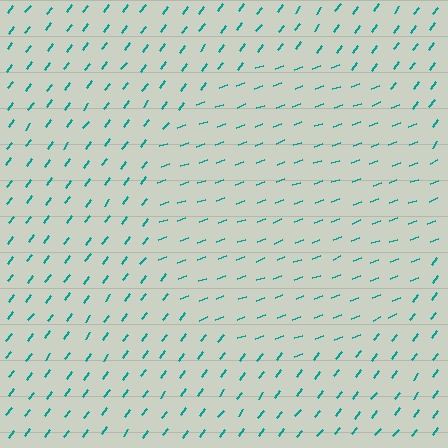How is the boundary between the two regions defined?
The boundary is defined purely by a change in line orientation (approximately 32 degrees difference). All lines are the same color and thickness.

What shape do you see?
I see a circle.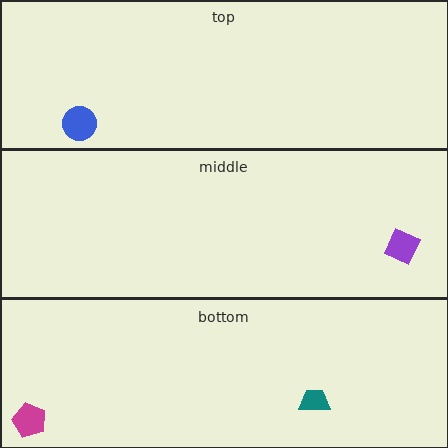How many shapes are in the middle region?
1.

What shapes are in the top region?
The blue circle.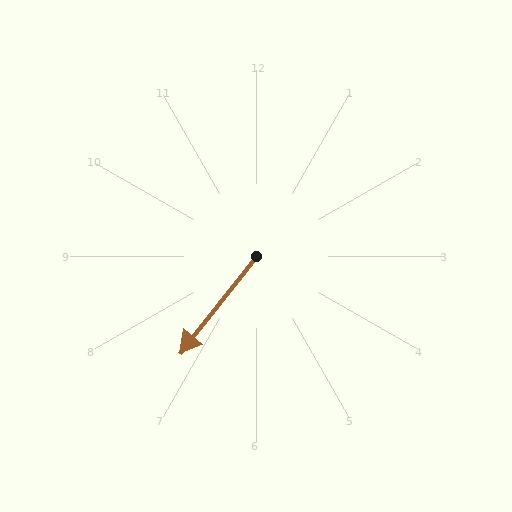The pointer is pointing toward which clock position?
Roughly 7 o'clock.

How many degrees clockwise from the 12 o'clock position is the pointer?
Approximately 218 degrees.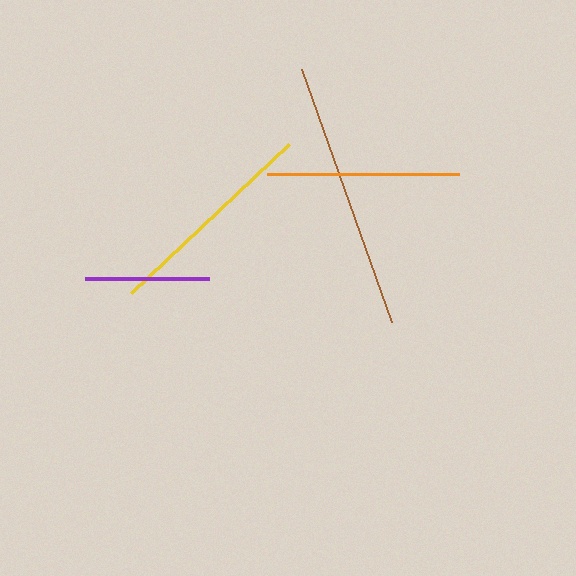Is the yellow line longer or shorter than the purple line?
The yellow line is longer than the purple line.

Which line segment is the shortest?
The purple line is the shortest at approximately 124 pixels.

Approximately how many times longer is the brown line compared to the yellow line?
The brown line is approximately 1.2 times the length of the yellow line.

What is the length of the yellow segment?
The yellow segment is approximately 217 pixels long.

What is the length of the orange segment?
The orange segment is approximately 193 pixels long.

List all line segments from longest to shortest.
From longest to shortest: brown, yellow, orange, purple.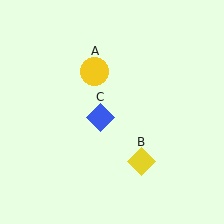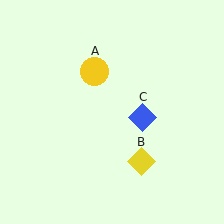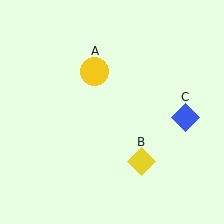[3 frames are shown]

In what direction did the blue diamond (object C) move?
The blue diamond (object C) moved right.